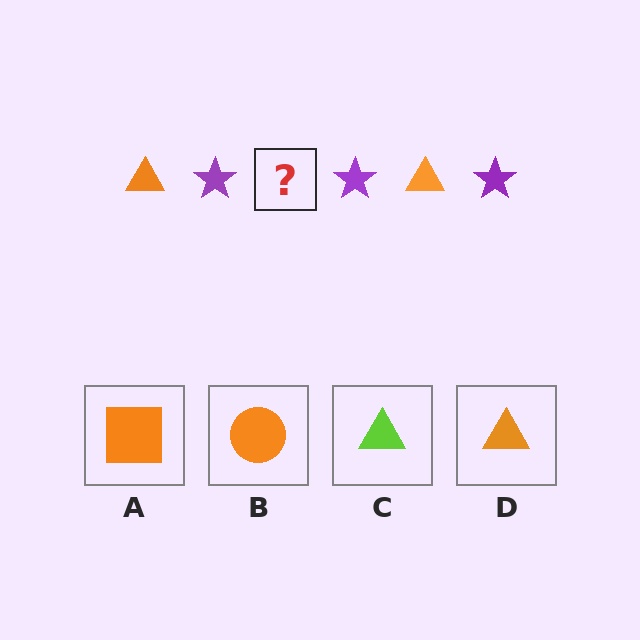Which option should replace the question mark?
Option D.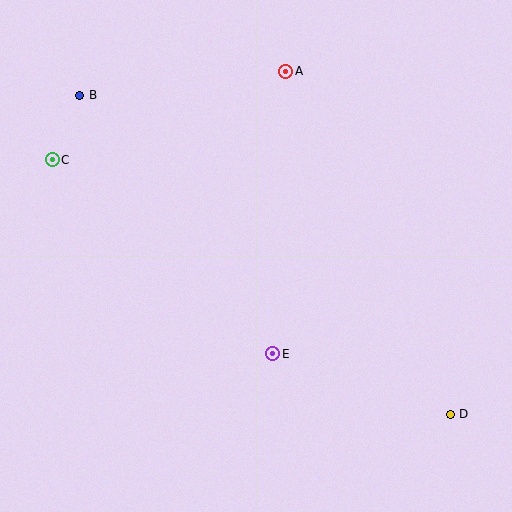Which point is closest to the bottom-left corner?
Point E is closest to the bottom-left corner.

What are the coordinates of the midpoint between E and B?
The midpoint between E and B is at (176, 224).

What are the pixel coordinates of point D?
Point D is at (450, 414).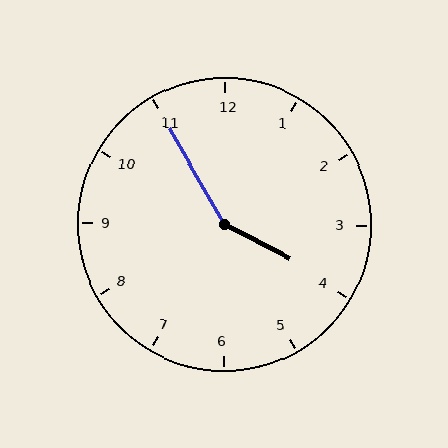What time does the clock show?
3:55.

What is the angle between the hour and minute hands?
Approximately 148 degrees.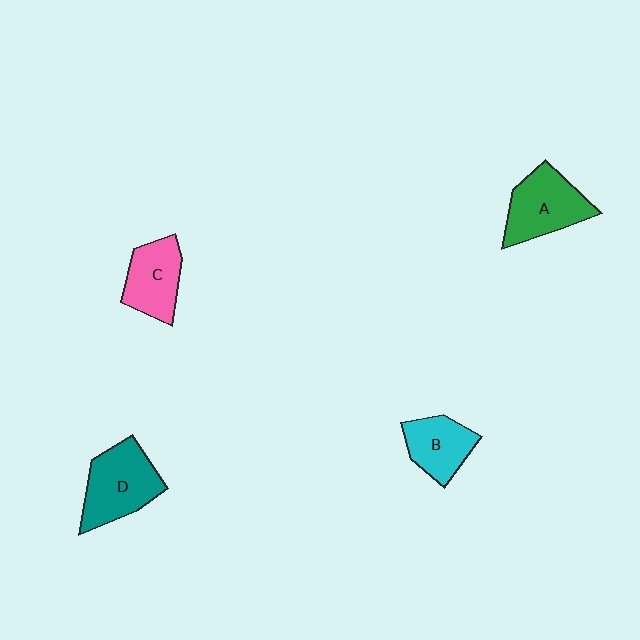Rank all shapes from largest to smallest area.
From largest to smallest: D (teal), A (green), C (pink), B (cyan).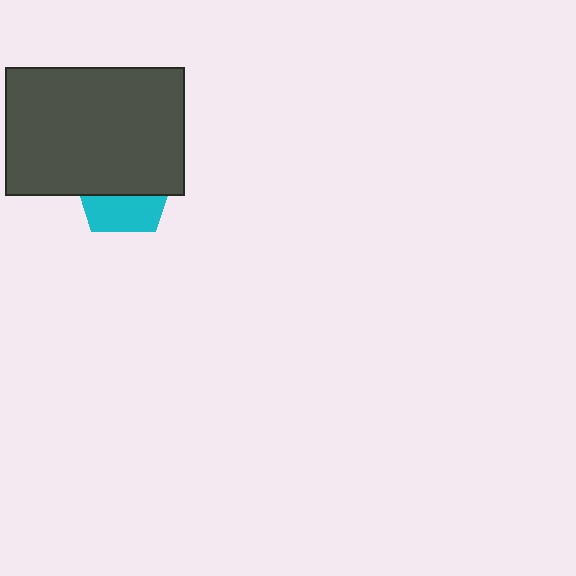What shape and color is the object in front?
The object in front is a dark gray rectangle.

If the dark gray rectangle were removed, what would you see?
You would see the complete cyan pentagon.